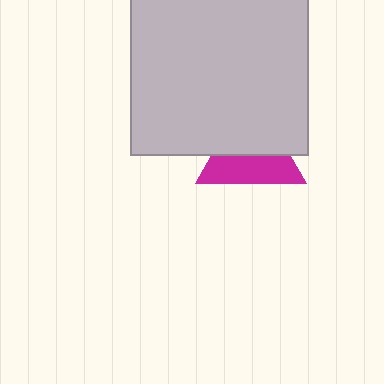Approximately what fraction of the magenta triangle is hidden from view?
Roughly 51% of the magenta triangle is hidden behind the light gray square.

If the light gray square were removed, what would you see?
You would see the complete magenta triangle.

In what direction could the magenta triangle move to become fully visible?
The magenta triangle could move down. That would shift it out from behind the light gray square entirely.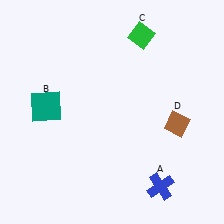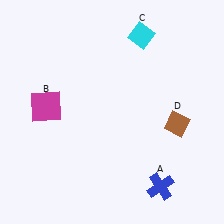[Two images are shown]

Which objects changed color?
B changed from teal to magenta. C changed from green to cyan.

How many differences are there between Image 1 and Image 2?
There are 2 differences between the two images.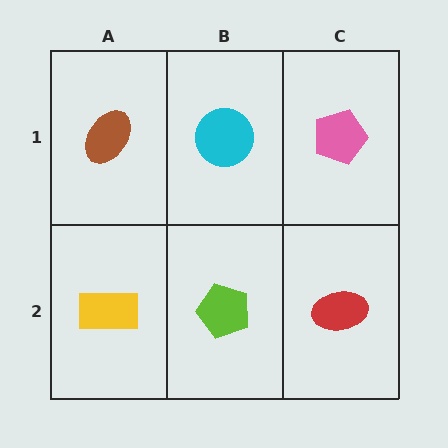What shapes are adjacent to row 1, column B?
A lime pentagon (row 2, column B), a brown ellipse (row 1, column A), a pink pentagon (row 1, column C).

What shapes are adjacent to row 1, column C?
A red ellipse (row 2, column C), a cyan circle (row 1, column B).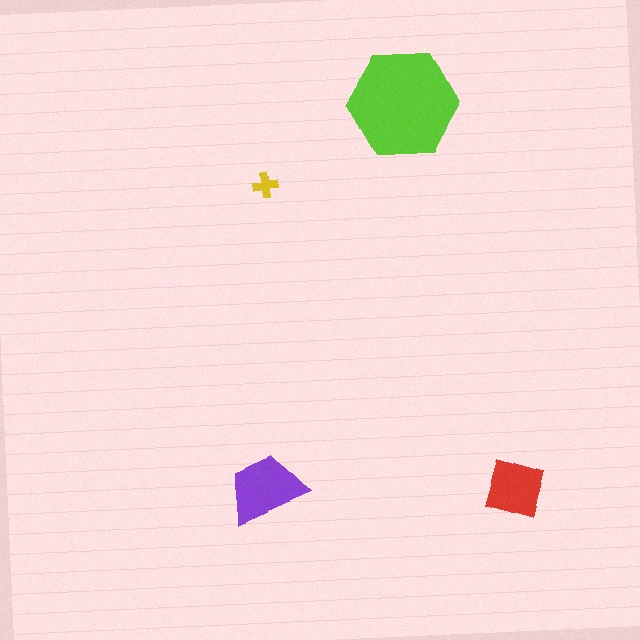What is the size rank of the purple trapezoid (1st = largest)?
2nd.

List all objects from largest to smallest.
The lime hexagon, the purple trapezoid, the red diamond, the yellow cross.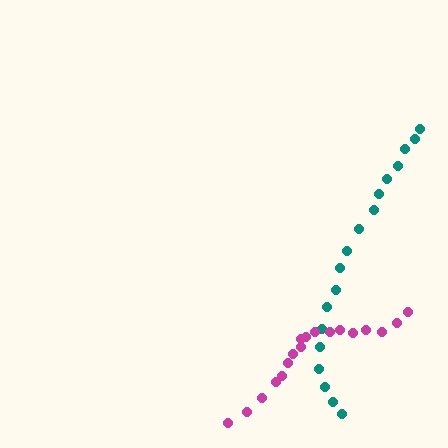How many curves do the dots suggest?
There are 2 distinct paths.